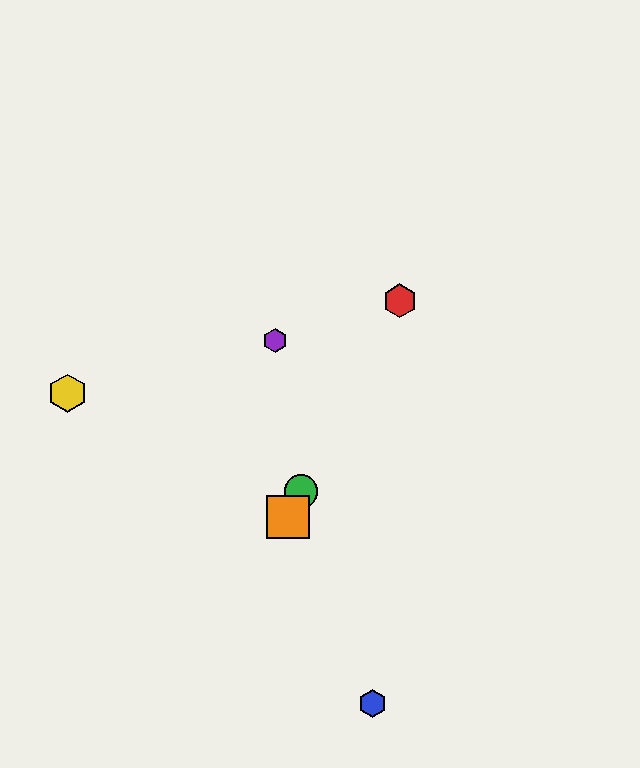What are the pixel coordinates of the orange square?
The orange square is at (288, 517).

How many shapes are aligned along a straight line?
3 shapes (the red hexagon, the green circle, the orange square) are aligned along a straight line.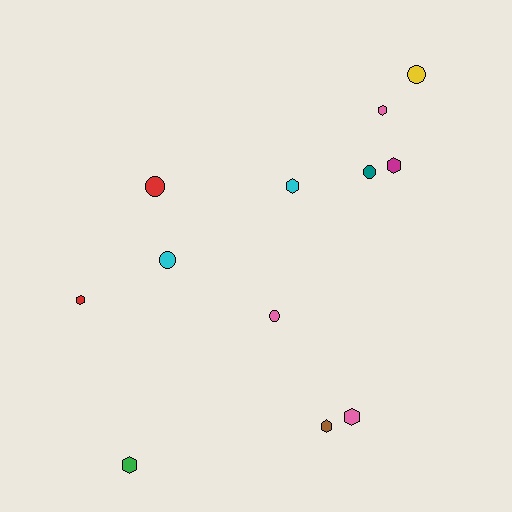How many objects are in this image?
There are 12 objects.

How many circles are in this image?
There are 5 circles.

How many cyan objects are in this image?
There are 2 cyan objects.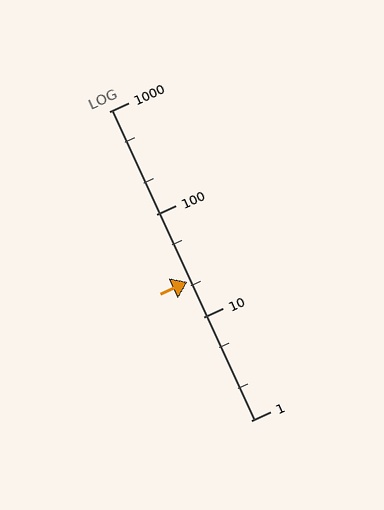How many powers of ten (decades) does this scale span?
The scale spans 3 decades, from 1 to 1000.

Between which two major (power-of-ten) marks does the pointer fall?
The pointer is between 10 and 100.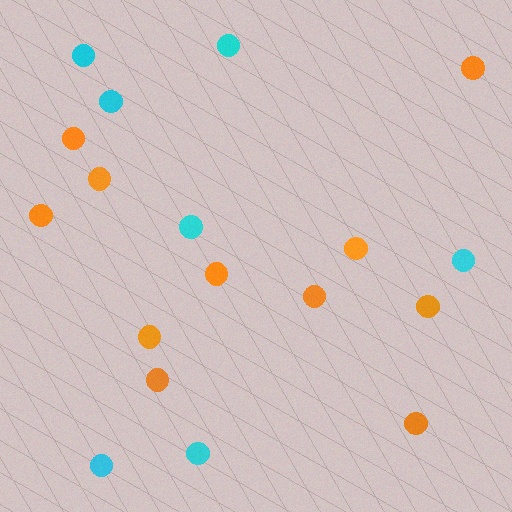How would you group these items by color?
There are 2 groups: one group of orange circles (11) and one group of cyan circles (7).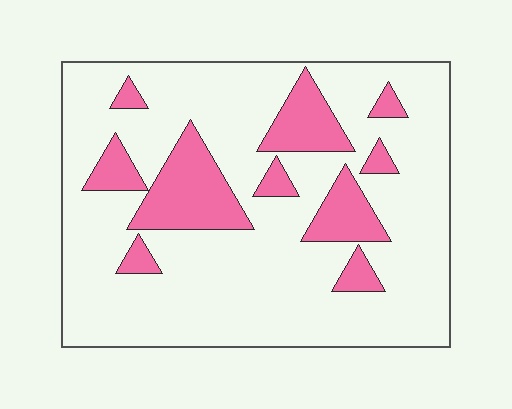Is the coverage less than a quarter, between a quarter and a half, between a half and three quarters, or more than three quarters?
Less than a quarter.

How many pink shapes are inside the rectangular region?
10.